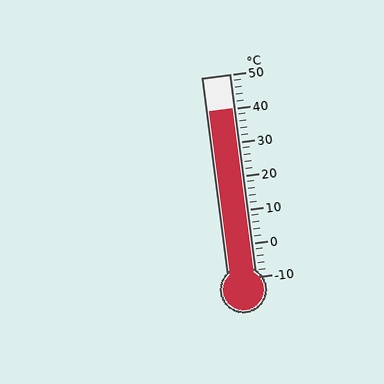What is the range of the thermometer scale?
The thermometer scale ranges from -10°C to 50°C.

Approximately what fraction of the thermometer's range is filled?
The thermometer is filled to approximately 85% of its range.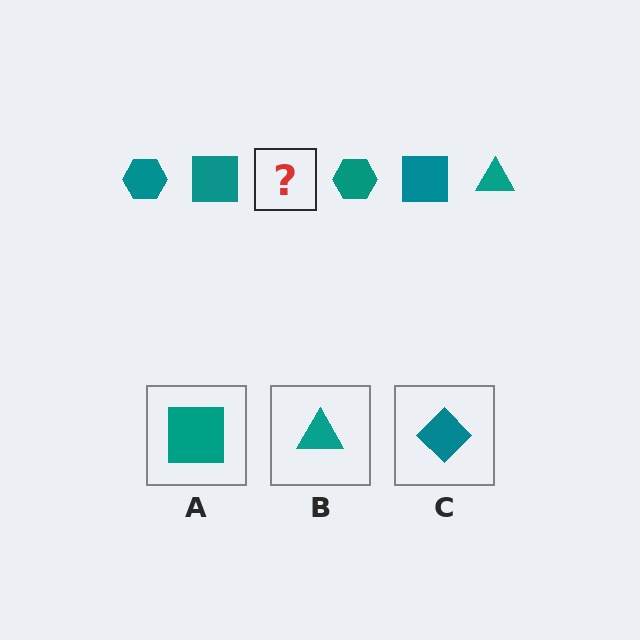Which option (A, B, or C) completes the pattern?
B.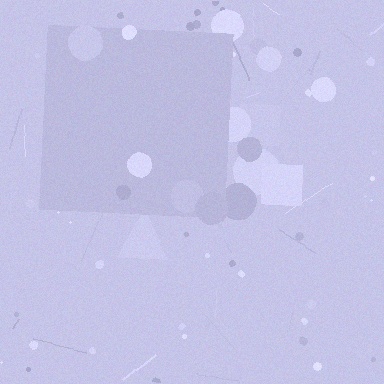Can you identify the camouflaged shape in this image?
The camouflaged shape is a square.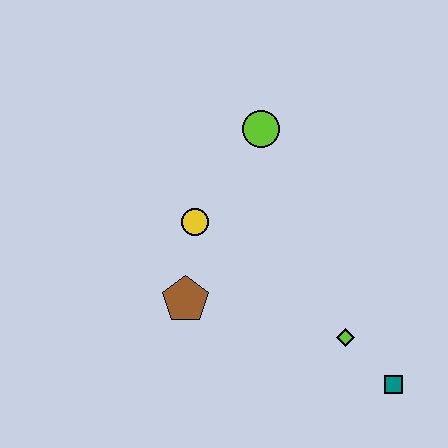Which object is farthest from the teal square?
The lime circle is farthest from the teal square.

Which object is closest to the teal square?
The lime diamond is closest to the teal square.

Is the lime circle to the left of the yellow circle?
No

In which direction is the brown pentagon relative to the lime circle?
The brown pentagon is below the lime circle.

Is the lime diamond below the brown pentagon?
Yes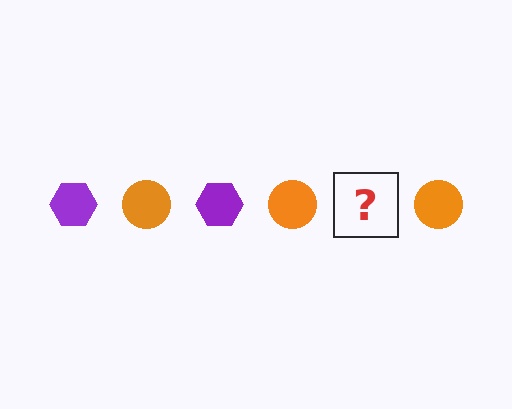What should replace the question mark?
The question mark should be replaced with a purple hexagon.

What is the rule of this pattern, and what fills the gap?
The rule is that the pattern alternates between purple hexagon and orange circle. The gap should be filled with a purple hexagon.